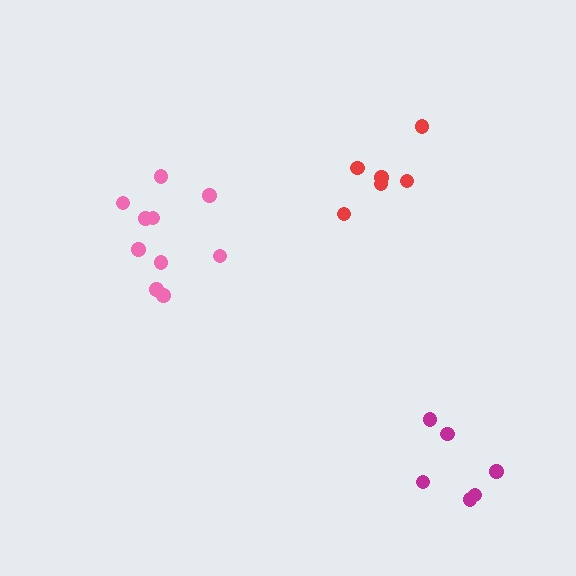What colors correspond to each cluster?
The clusters are colored: pink, magenta, red.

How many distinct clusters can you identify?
There are 3 distinct clusters.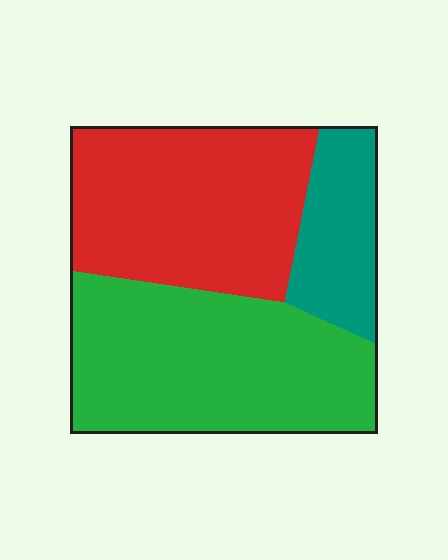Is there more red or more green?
Green.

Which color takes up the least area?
Teal, at roughly 15%.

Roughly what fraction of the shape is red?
Red covers 40% of the shape.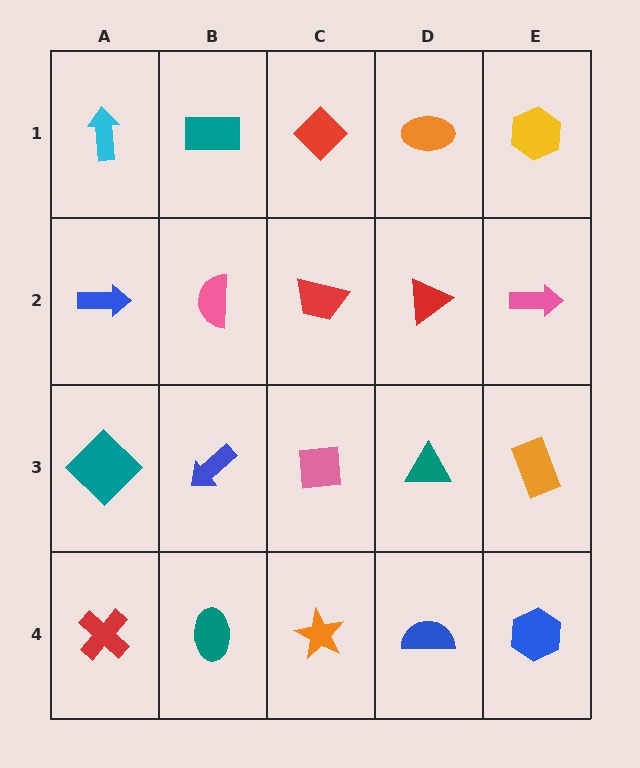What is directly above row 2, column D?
An orange ellipse.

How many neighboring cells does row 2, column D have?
4.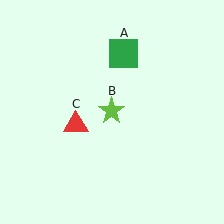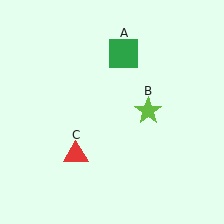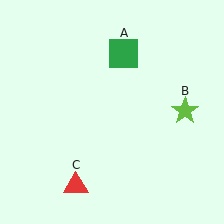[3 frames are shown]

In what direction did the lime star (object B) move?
The lime star (object B) moved right.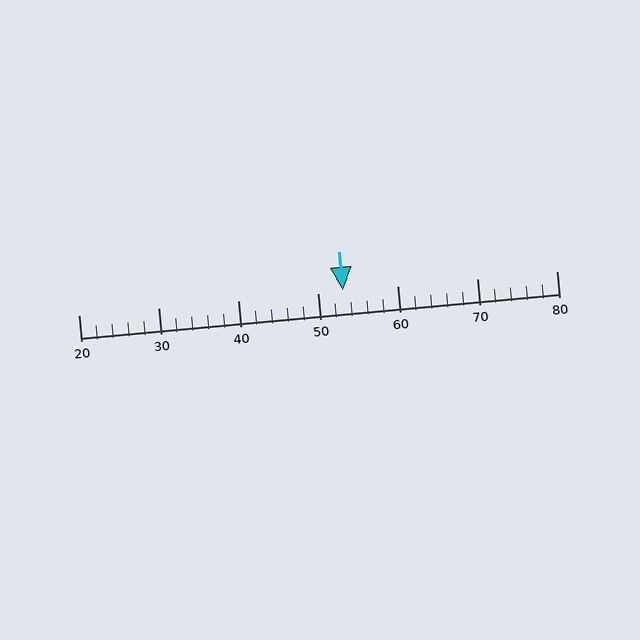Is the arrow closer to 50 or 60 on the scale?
The arrow is closer to 50.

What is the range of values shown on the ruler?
The ruler shows values from 20 to 80.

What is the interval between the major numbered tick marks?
The major tick marks are spaced 10 units apart.